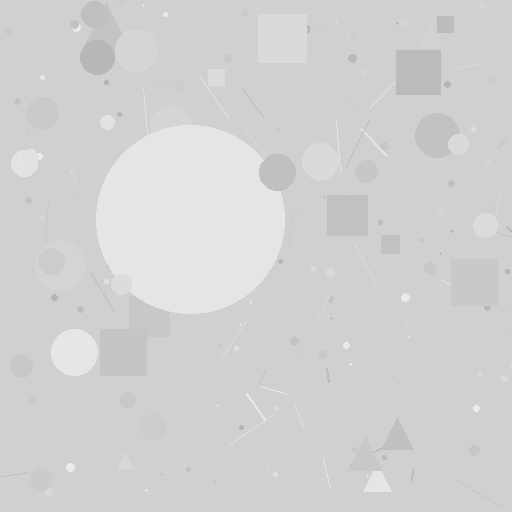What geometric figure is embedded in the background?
A circle is embedded in the background.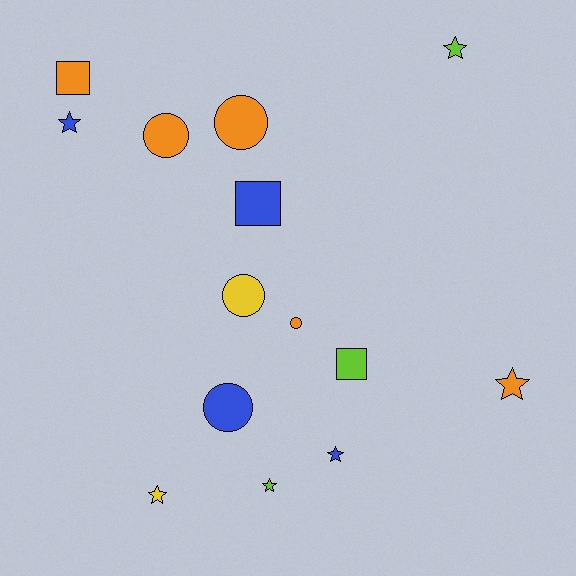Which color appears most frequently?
Orange, with 5 objects.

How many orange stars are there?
There is 1 orange star.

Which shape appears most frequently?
Star, with 6 objects.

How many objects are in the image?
There are 14 objects.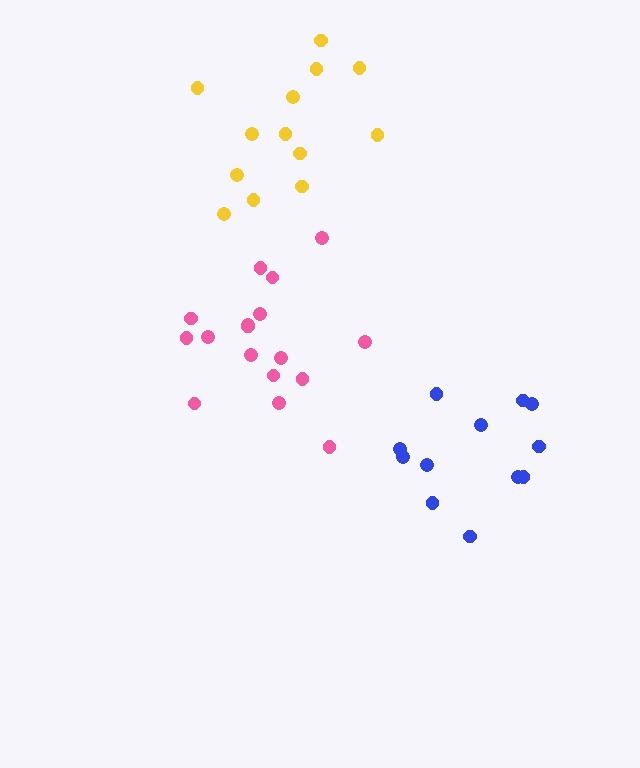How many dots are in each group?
Group 1: 17 dots, Group 2: 12 dots, Group 3: 13 dots (42 total).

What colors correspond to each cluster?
The clusters are colored: pink, blue, yellow.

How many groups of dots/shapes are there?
There are 3 groups.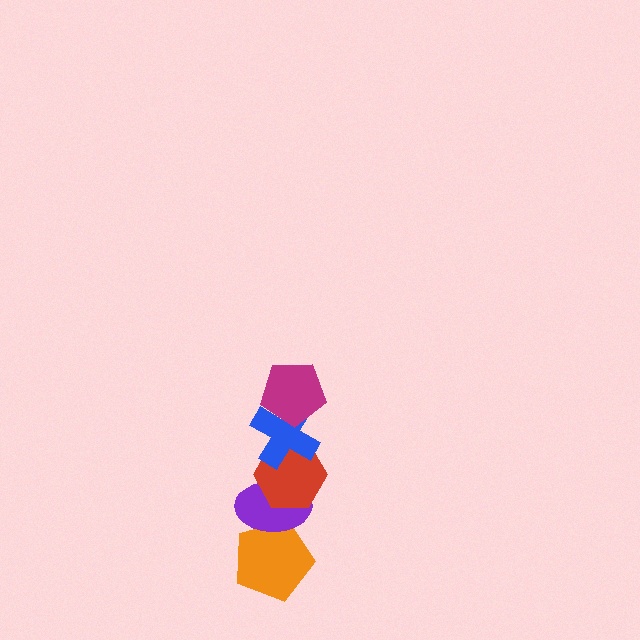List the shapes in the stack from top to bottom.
From top to bottom: the magenta pentagon, the blue cross, the red hexagon, the purple ellipse, the orange pentagon.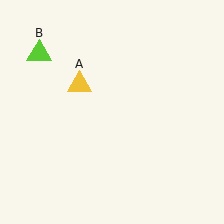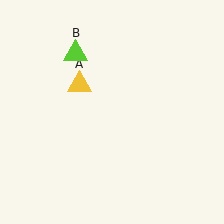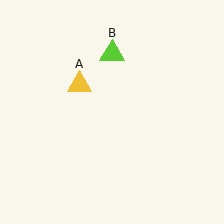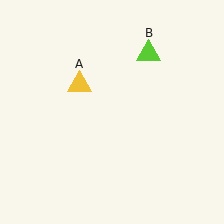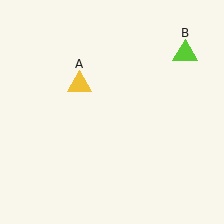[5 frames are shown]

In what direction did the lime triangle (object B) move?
The lime triangle (object B) moved right.